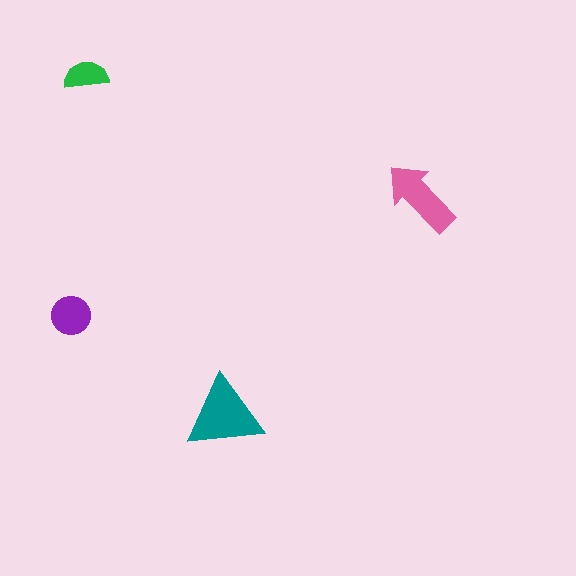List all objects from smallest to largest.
The green semicircle, the purple circle, the pink arrow, the teal triangle.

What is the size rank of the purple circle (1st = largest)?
3rd.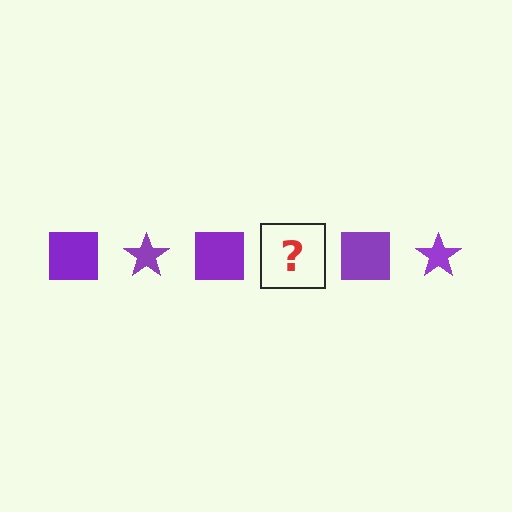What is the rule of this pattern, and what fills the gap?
The rule is that the pattern cycles through square, star shapes in purple. The gap should be filled with a purple star.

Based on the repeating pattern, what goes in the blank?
The blank should be a purple star.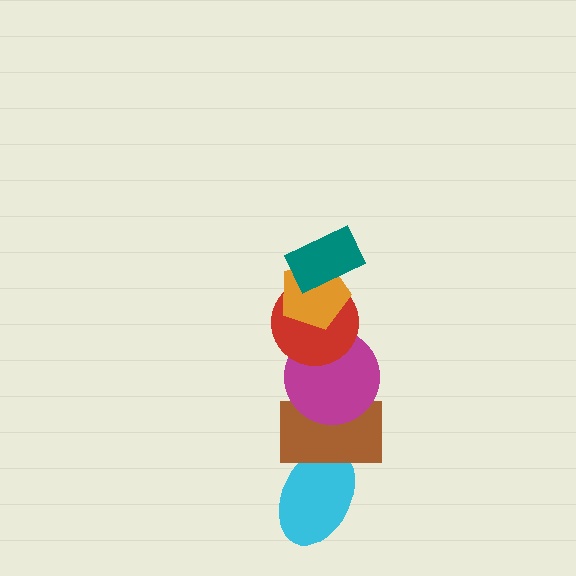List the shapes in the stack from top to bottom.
From top to bottom: the teal rectangle, the orange pentagon, the red circle, the magenta circle, the brown rectangle, the cyan ellipse.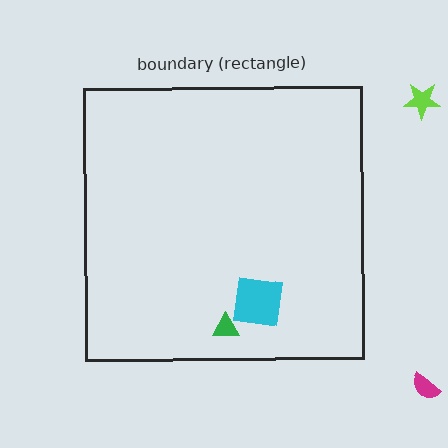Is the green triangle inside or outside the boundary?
Inside.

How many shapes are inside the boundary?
2 inside, 2 outside.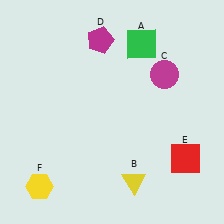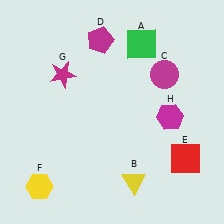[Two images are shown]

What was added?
A magenta star (G), a magenta hexagon (H) were added in Image 2.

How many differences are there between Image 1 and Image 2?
There are 2 differences between the two images.